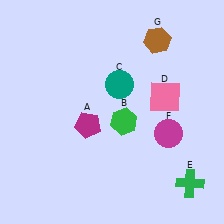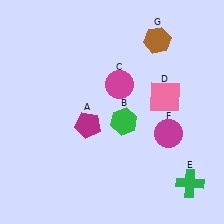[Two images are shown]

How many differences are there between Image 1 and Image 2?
There is 1 difference between the two images.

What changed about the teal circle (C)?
In Image 1, C is teal. In Image 2, it changed to magenta.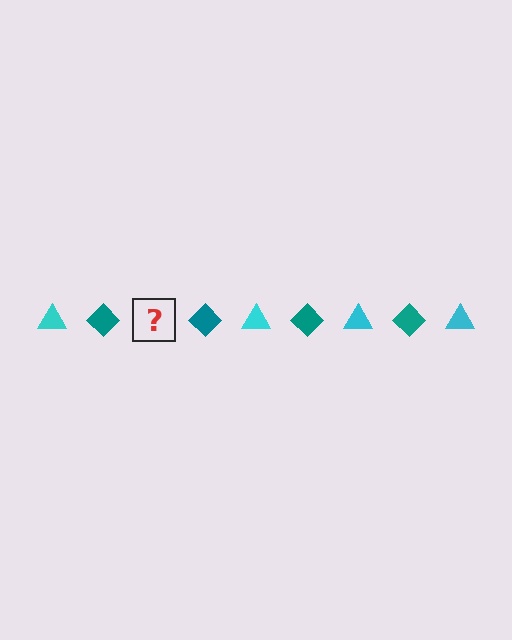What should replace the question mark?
The question mark should be replaced with a cyan triangle.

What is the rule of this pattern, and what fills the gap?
The rule is that the pattern alternates between cyan triangle and teal diamond. The gap should be filled with a cyan triangle.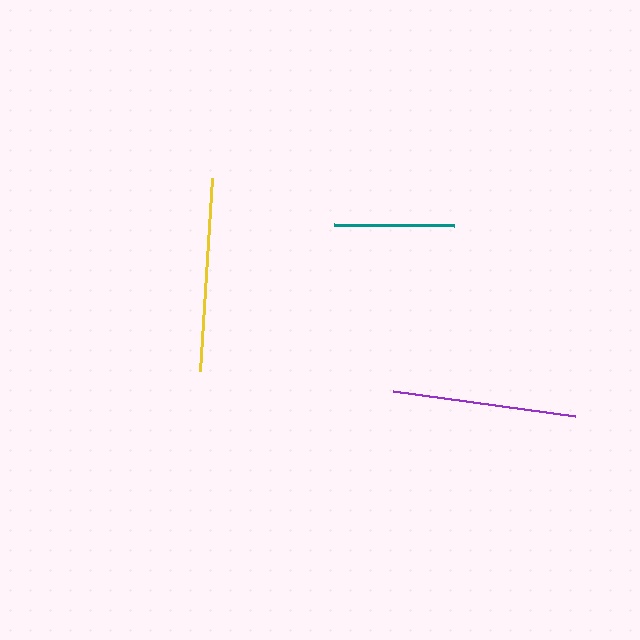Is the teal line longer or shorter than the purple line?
The purple line is longer than the teal line.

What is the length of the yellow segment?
The yellow segment is approximately 194 pixels long.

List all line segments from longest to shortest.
From longest to shortest: yellow, purple, teal.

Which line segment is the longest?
The yellow line is the longest at approximately 194 pixels.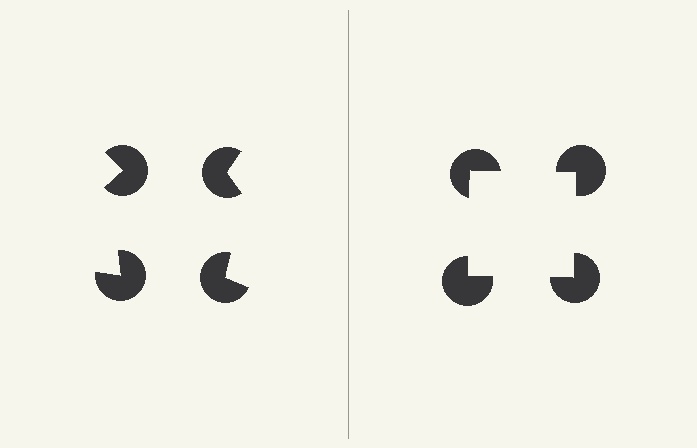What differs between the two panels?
The pac-man discs are positioned identically on both sides; only the wedge orientations differ. On the right they align to a square; on the left they are misaligned.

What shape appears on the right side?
An illusory square.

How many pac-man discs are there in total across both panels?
8 — 4 on each side.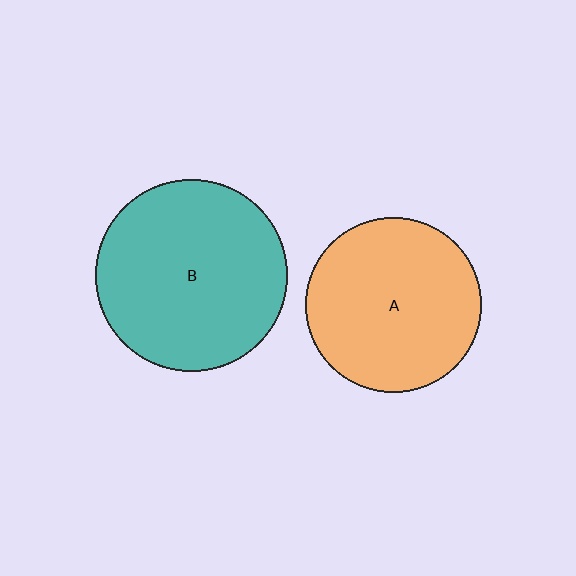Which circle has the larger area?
Circle B (teal).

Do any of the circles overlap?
No, none of the circles overlap.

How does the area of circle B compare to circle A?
Approximately 1.2 times.